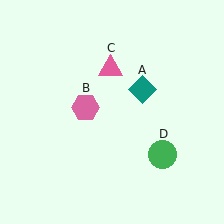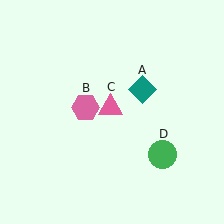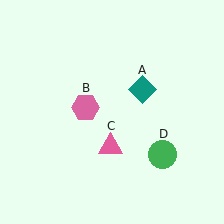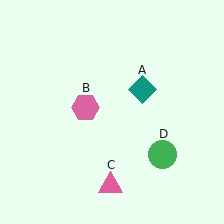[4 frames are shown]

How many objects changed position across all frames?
1 object changed position: pink triangle (object C).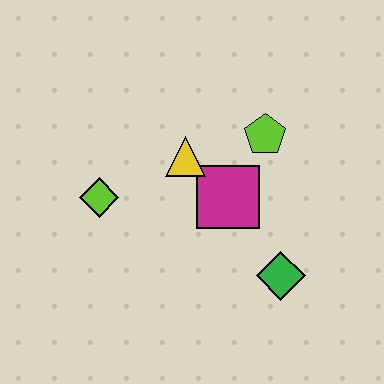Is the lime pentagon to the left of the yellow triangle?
No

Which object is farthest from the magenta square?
The lime diamond is farthest from the magenta square.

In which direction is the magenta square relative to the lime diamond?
The magenta square is to the right of the lime diamond.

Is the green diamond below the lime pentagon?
Yes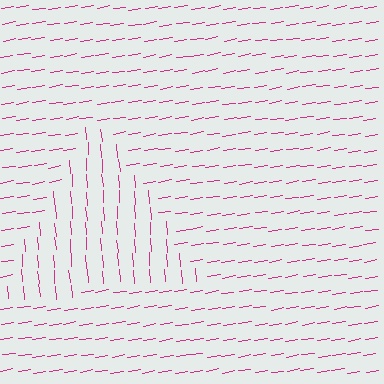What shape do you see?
I see a triangle.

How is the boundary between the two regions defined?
The boundary is defined purely by a change in line orientation (approximately 85 degrees difference). All lines are the same color and thickness.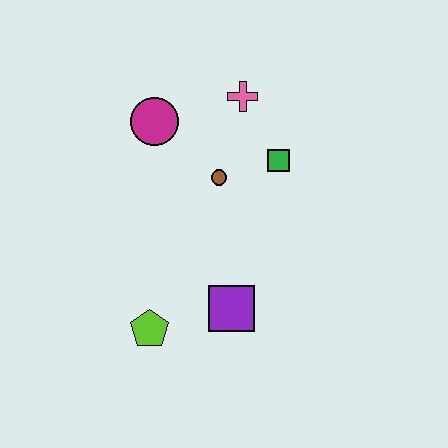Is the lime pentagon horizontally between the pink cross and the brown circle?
No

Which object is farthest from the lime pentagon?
The pink cross is farthest from the lime pentagon.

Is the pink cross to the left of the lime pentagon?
No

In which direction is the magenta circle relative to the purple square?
The magenta circle is above the purple square.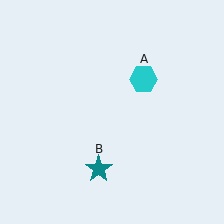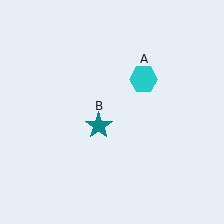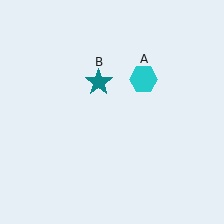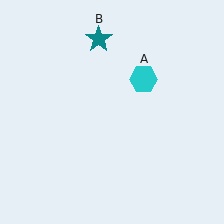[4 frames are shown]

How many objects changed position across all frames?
1 object changed position: teal star (object B).